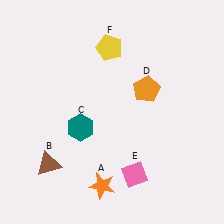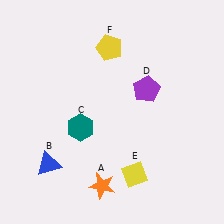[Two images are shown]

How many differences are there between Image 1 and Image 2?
There are 3 differences between the two images.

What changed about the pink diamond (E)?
In Image 1, E is pink. In Image 2, it changed to yellow.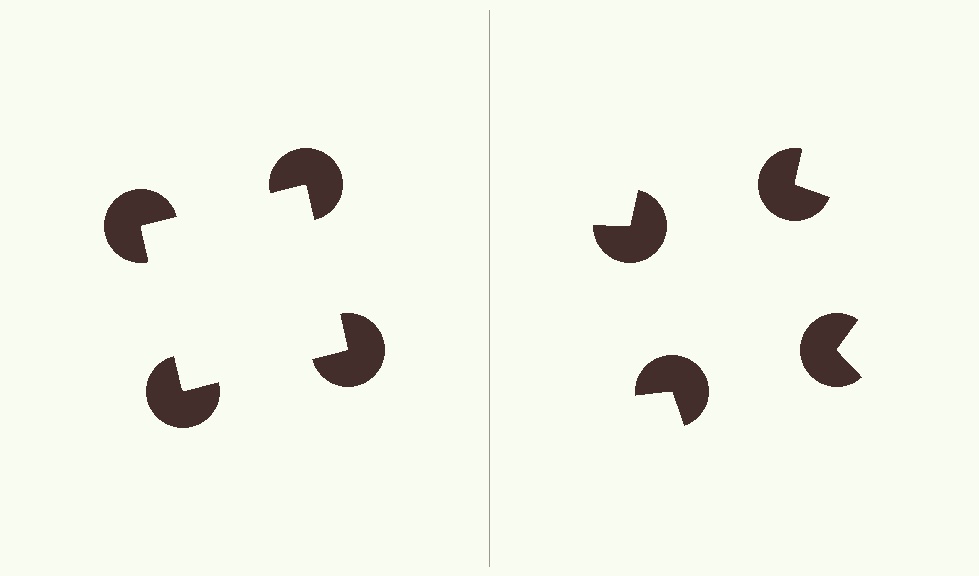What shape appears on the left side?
An illusory square.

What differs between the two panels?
The pac-man discs are positioned identically on both sides; only the wedge orientations differ. On the left they align to a square; on the right they are misaligned.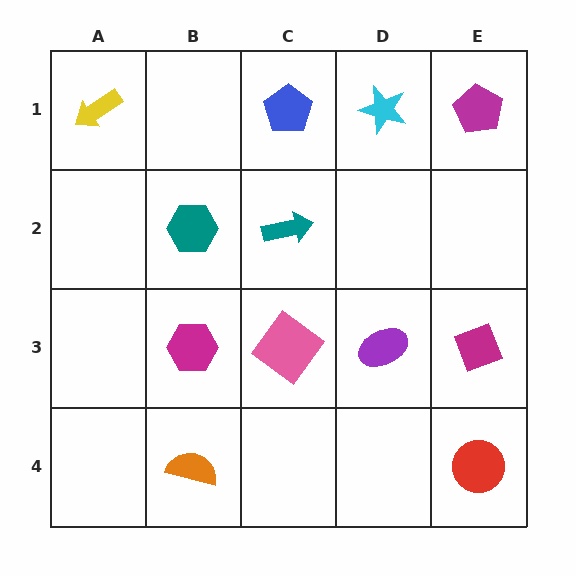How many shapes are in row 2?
2 shapes.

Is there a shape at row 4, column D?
No, that cell is empty.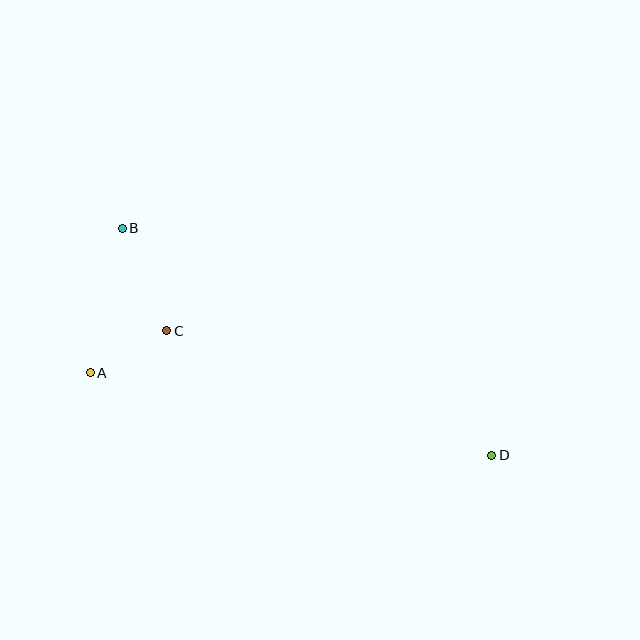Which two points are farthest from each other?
Points B and D are farthest from each other.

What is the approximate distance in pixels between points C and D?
The distance between C and D is approximately 348 pixels.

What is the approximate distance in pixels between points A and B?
The distance between A and B is approximately 148 pixels.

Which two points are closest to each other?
Points A and C are closest to each other.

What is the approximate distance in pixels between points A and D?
The distance between A and D is approximately 410 pixels.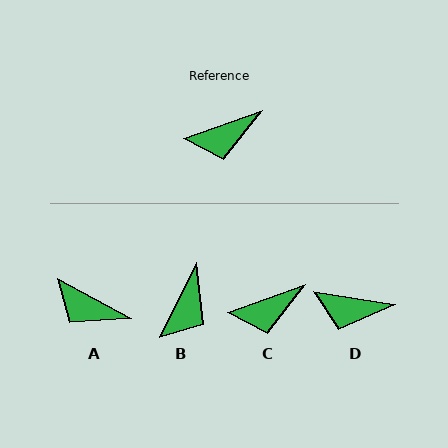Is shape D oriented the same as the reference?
No, it is off by about 28 degrees.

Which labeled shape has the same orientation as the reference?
C.